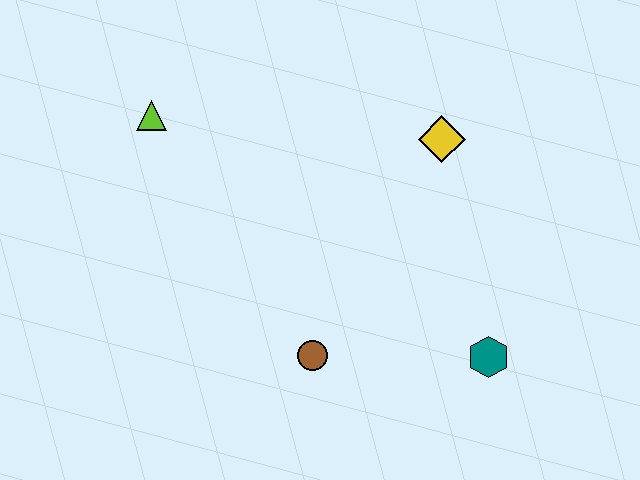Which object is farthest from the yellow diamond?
The lime triangle is farthest from the yellow diamond.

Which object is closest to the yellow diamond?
The teal hexagon is closest to the yellow diamond.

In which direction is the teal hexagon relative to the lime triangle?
The teal hexagon is to the right of the lime triangle.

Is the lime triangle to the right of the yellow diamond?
No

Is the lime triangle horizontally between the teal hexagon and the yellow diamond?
No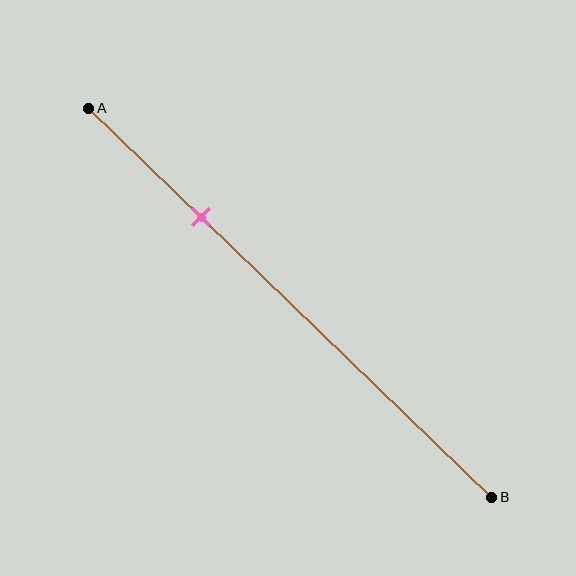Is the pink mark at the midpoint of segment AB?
No, the mark is at about 30% from A, not at the 50% midpoint.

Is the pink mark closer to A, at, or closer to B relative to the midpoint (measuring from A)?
The pink mark is closer to point A than the midpoint of segment AB.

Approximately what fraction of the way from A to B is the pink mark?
The pink mark is approximately 30% of the way from A to B.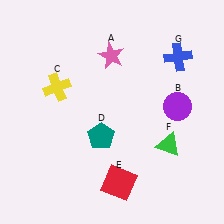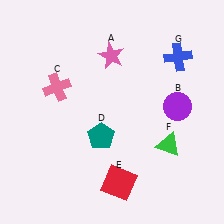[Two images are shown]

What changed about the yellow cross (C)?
In Image 1, C is yellow. In Image 2, it changed to pink.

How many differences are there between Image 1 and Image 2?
There is 1 difference between the two images.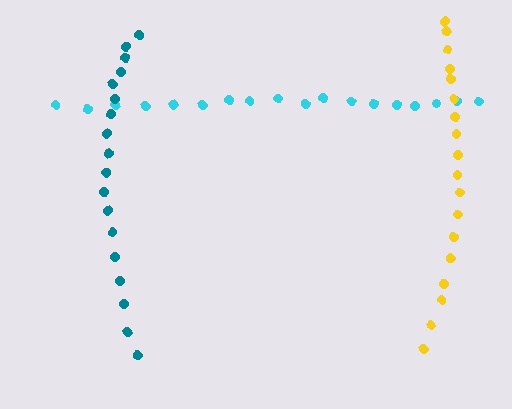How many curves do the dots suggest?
There are 3 distinct paths.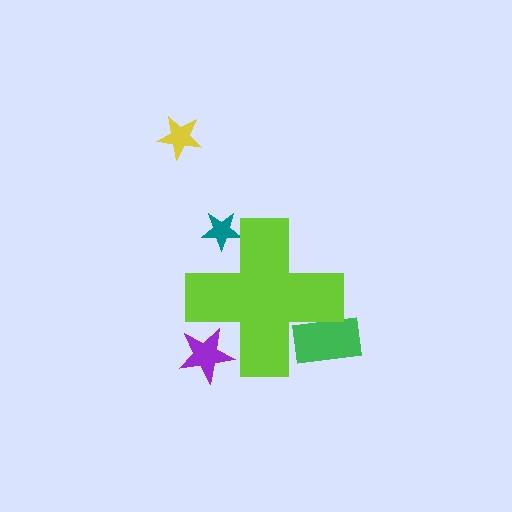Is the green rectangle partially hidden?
Yes, the green rectangle is partially hidden behind the lime cross.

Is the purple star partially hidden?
Yes, the purple star is partially hidden behind the lime cross.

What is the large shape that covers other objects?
A lime cross.